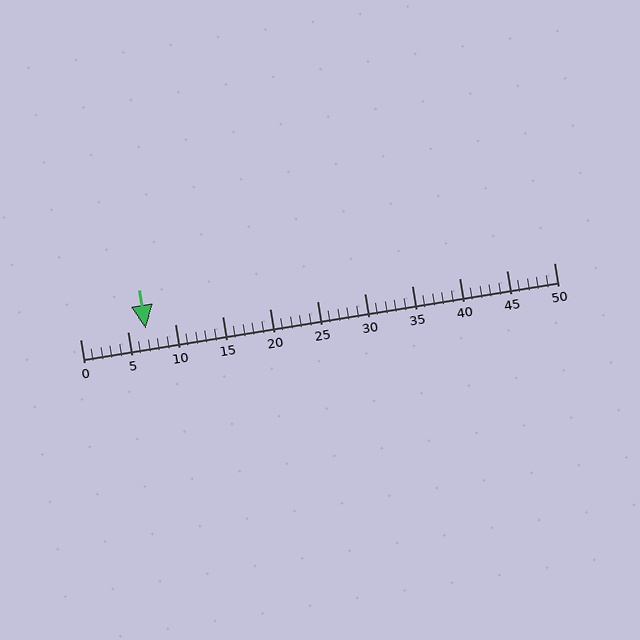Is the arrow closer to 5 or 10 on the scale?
The arrow is closer to 5.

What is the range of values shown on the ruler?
The ruler shows values from 0 to 50.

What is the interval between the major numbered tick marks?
The major tick marks are spaced 5 units apart.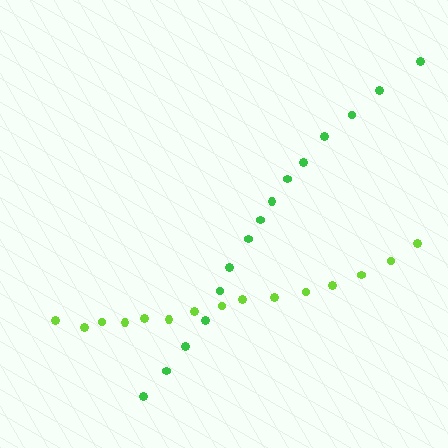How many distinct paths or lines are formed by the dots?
There are 2 distinct paths.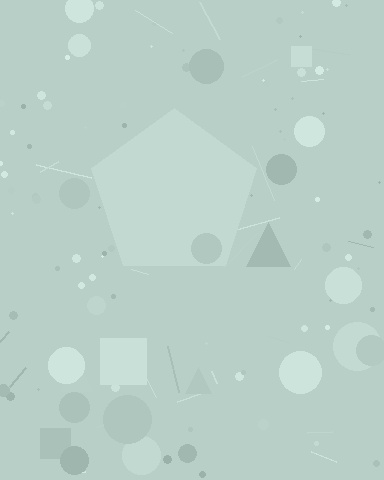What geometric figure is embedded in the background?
A pentagon is embedded in the background.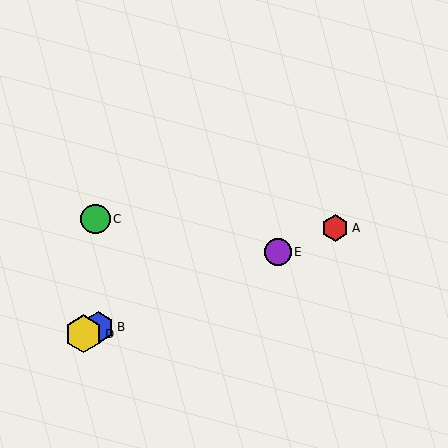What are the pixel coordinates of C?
Object C is at (96, 219).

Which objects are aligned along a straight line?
Objects A, B, D, E are aligned along a straight line.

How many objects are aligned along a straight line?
4 objects (A, B, D, E) are aligned along a straight line.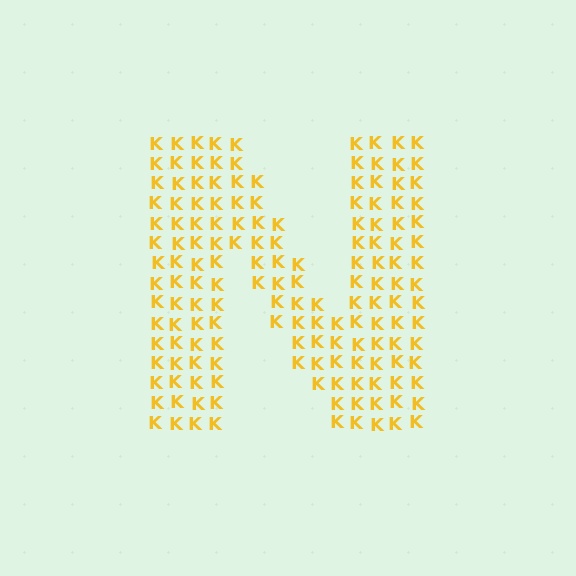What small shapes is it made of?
It is made of small letter K's.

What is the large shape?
The large shape is the letter N.